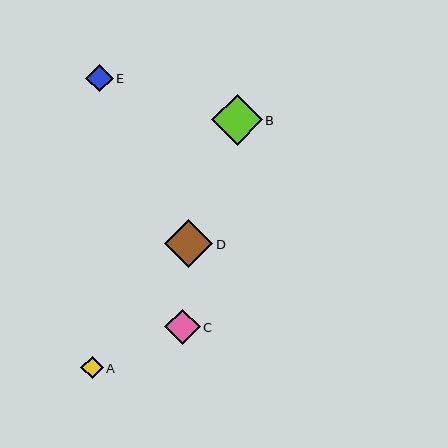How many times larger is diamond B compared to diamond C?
Diamond B is approximately 1.4 times the size of diamond C.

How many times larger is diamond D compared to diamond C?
Diamond D is approximately 1.3 times the size of diamond C.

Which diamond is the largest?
Diamond B is the largest with a size of approximately 50 pixels.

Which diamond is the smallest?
Diamond A is the smallest with a size of approximately 22 pixels.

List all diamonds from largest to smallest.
From largest to smallest: B, D, C, E, A.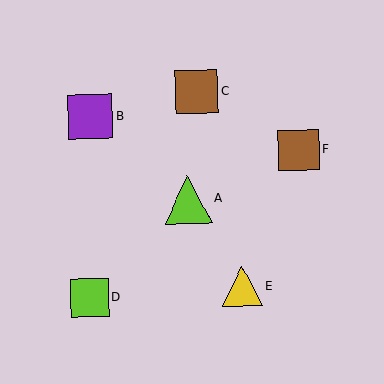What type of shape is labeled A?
Shape A is a lime triangle.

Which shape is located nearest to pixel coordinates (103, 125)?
The purple square (labeled B) at (90, 117) is nearest to that location.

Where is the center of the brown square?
The center of the brown square is at (298, 150).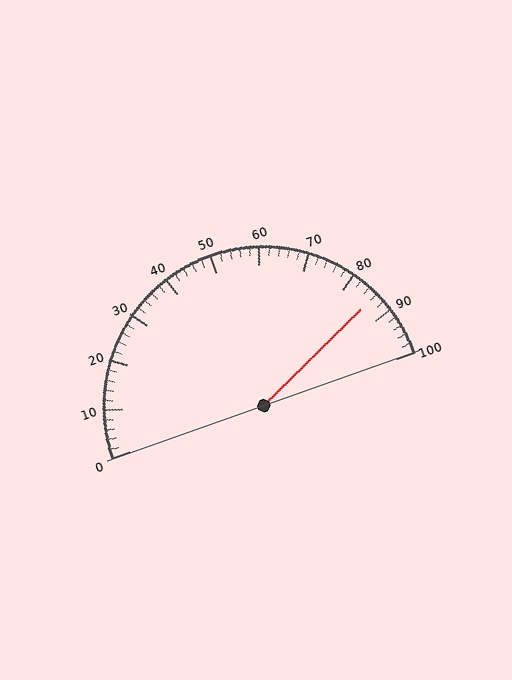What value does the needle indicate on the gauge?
The needle indicates approximately 86.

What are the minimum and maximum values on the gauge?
The gauge ranges from 0 to 100.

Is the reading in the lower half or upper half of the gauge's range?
The reading is in the upper half of the range (0 to 100).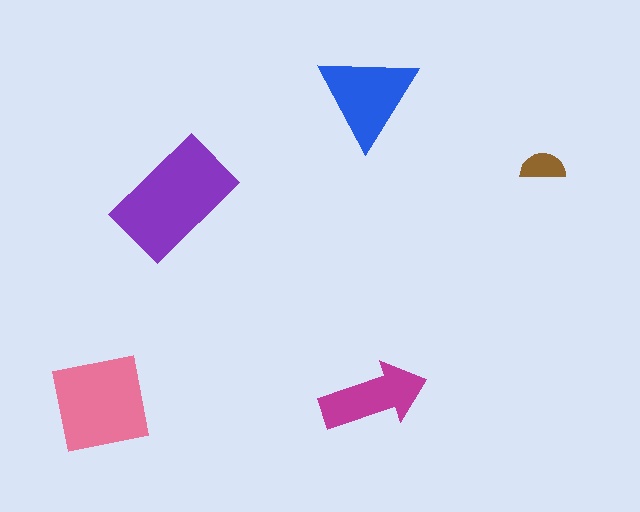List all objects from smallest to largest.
The brown semicircle, the magenta arrow, the blue triangle, the pink square, the purple rectangle.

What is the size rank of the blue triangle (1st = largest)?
3rd.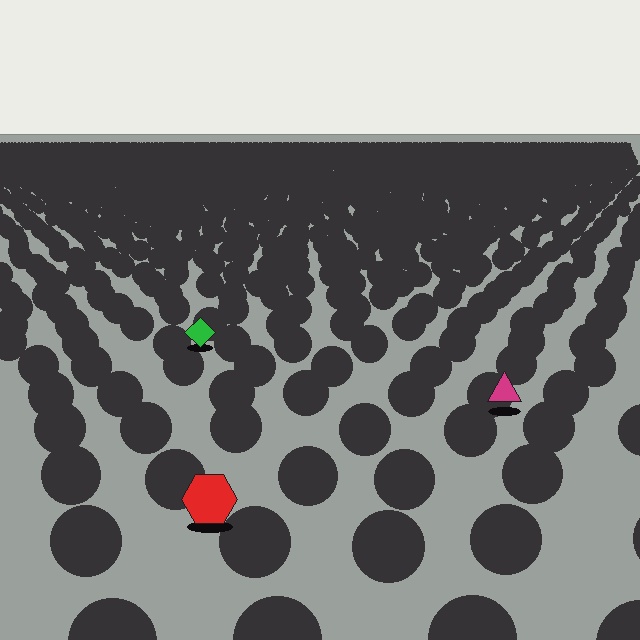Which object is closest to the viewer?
The red hexagon is closest. The texture marks near it are larger and more spread out.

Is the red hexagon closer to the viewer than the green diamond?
Yes. The red hexagon is closer — you can tell from the texture gradient: the ground texture is coarser near it.